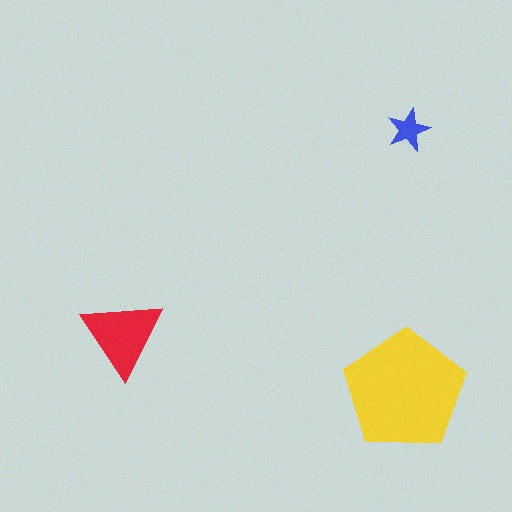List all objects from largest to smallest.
The yellow pentagon, the red triangle, the blue star.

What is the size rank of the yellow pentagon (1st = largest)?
1st.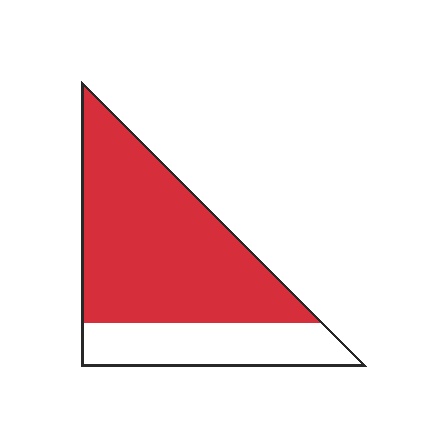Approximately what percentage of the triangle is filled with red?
Approximately 70%.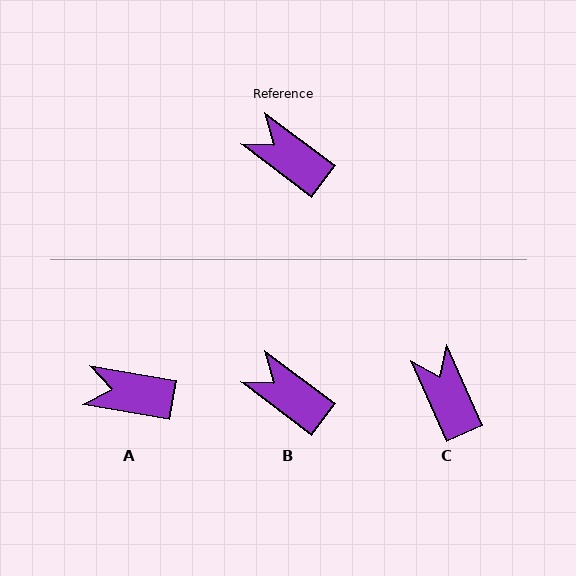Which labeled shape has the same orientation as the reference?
B.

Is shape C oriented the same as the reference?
No, it is off by about 29 degrees.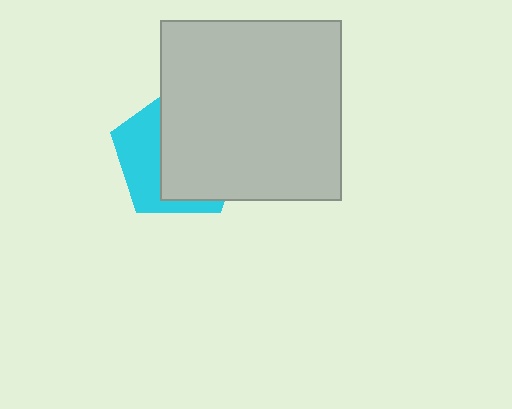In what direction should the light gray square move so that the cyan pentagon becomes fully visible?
The light gray square should move right. That is the shortest direction to clear the overlap and leave the cyan pentagon fully visible.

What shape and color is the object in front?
The object in front is a light gray square.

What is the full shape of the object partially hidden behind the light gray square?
The partially hidden object is a cyan pentagon.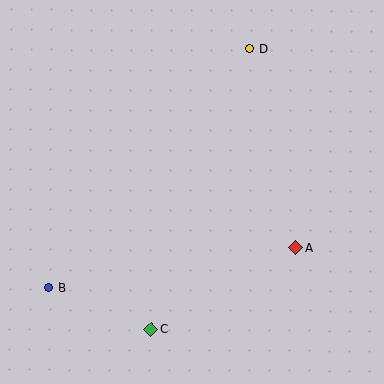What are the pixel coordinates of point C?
Point C is at (151, 329).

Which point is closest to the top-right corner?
Point D is closest to the top-right corner.